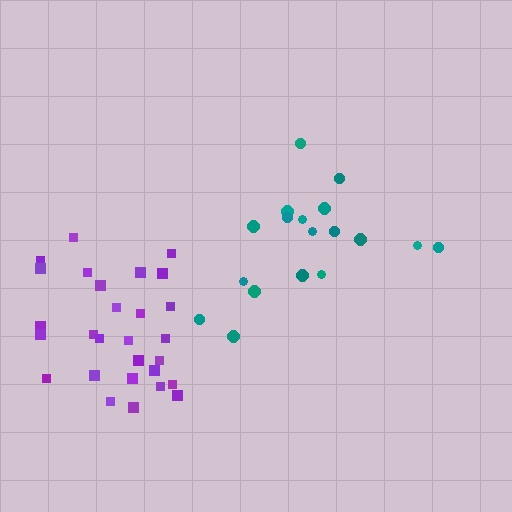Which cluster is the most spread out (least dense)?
Teal.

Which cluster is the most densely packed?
Purple.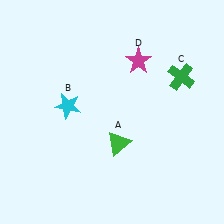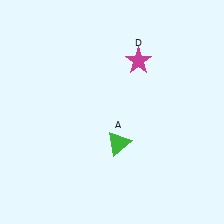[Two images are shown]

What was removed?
The green cross (C), the cyan star (B) were removed in Image 2.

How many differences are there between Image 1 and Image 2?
There are 2 differences between the two images.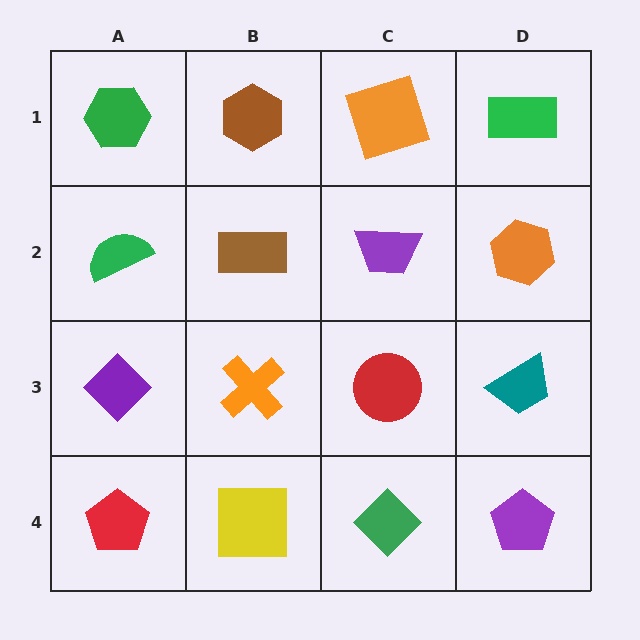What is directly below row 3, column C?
A green diamond.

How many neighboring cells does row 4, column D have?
2.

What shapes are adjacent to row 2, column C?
An orange square (row 1, column C), a red circle (row 3, column C), a brown rectangle (row 2, column B), an orange hexagon (row 2, column D).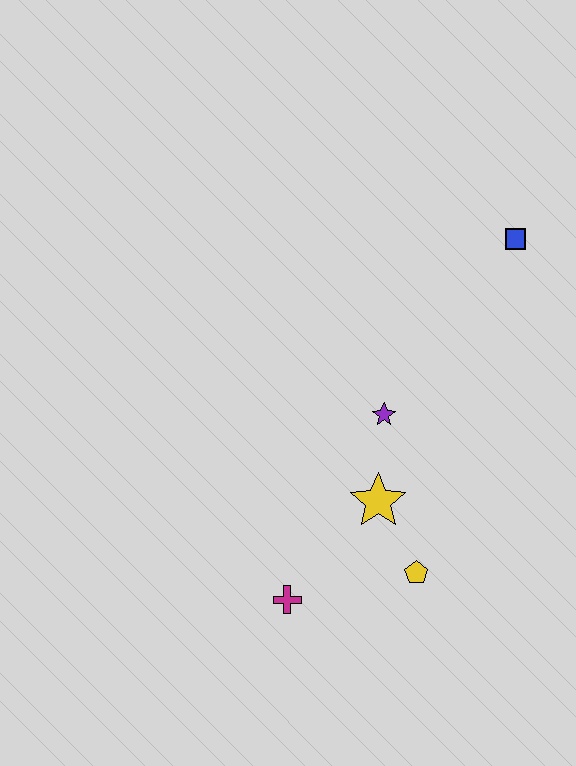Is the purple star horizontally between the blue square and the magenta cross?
Yes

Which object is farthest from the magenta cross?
The blue square is farthest from the magenta cross.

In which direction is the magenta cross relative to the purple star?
The magenta cross is below the purple star.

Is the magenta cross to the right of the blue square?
No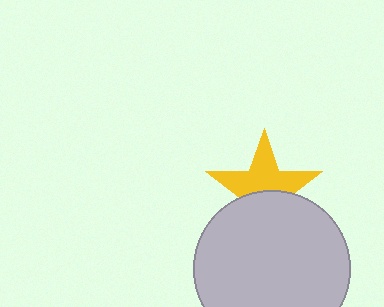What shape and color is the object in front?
The object in front is a light gray circle.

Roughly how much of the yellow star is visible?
About half of it is visible (roughly 56%).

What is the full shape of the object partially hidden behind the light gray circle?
The partially hidden object is a yellow star.